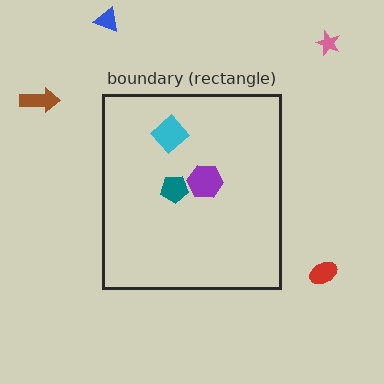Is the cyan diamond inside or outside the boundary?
Inside.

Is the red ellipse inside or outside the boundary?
Outside.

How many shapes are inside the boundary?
3 inside, 4 outside.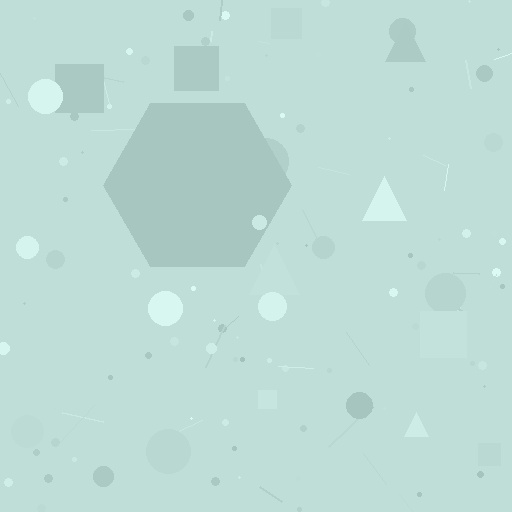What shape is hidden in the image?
A hexagon is hidden in the image.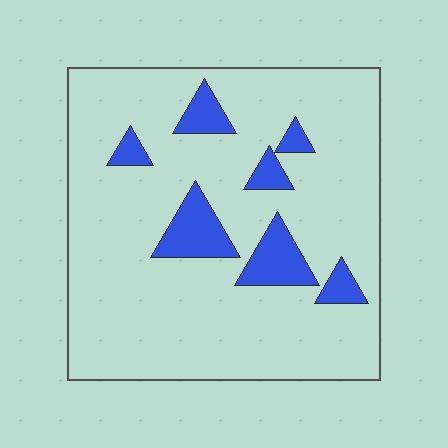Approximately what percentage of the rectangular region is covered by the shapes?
Approximately 15%.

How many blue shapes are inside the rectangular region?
7.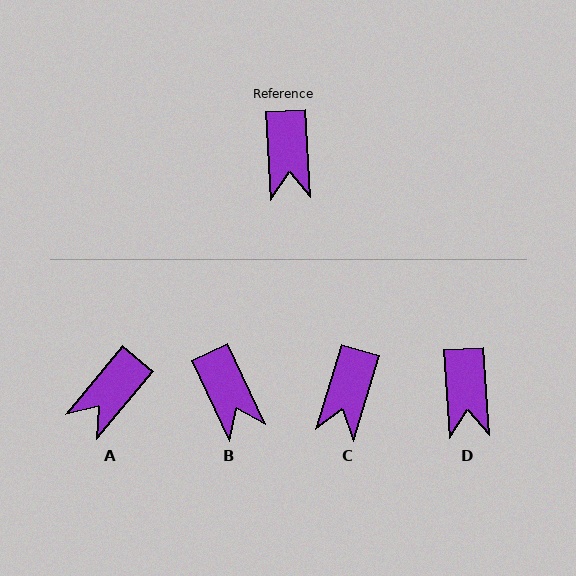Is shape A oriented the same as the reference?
No, it is off by about 43 degrees.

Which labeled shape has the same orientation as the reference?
D.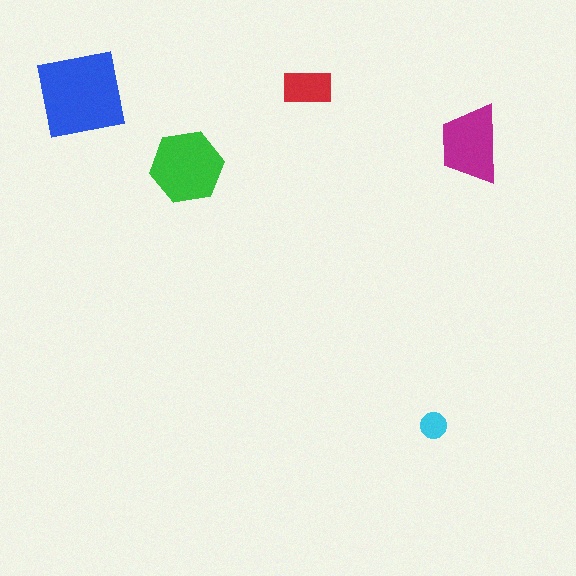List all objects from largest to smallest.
The blue square, the green hexagon, the magenta trapezoid, the red rectangle, the cyan circle.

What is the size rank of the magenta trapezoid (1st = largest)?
3rd.